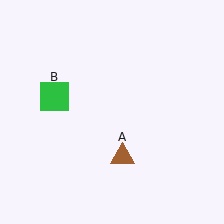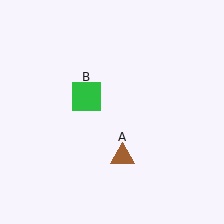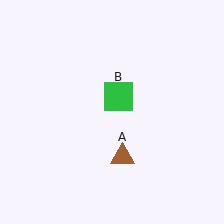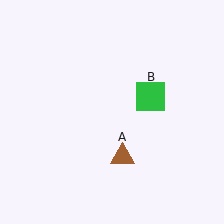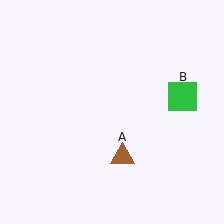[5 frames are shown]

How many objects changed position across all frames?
1 object changed position: green square (object B).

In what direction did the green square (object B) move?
The green square (object B) moved right.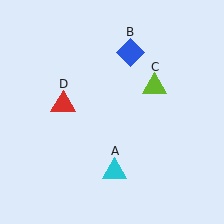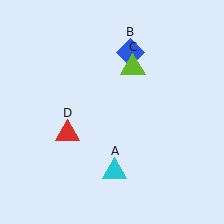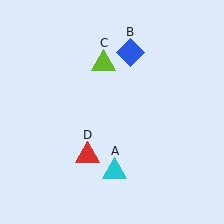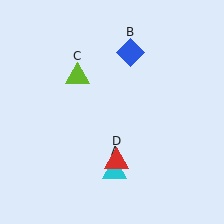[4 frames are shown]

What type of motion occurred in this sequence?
The lime triangle (object C), red triangle (object D) rotated counterclockwise around the center of the scene.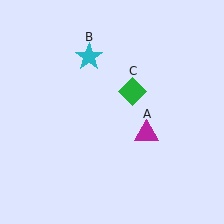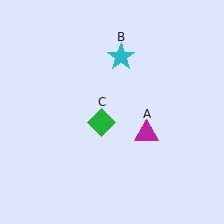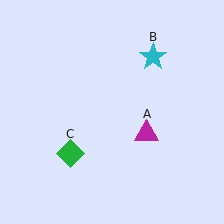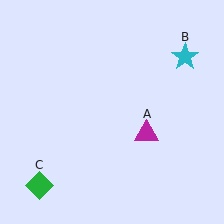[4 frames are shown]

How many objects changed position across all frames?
2 objects changed position: cyan star (object B), green diamond (object C).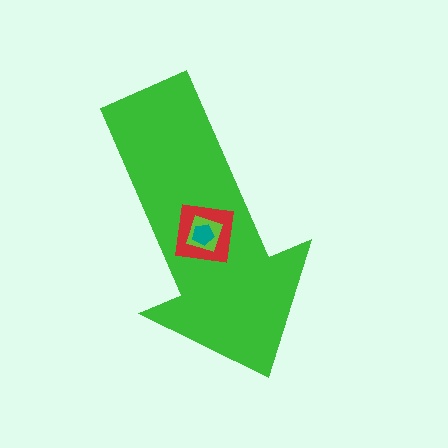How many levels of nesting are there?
4.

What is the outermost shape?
The green arrow.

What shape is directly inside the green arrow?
The red square.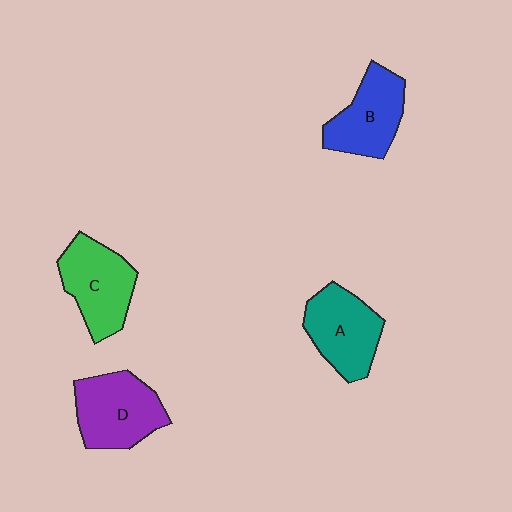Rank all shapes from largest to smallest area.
From largest to smallest: D (purple), C (green), A (teal), B (blue).